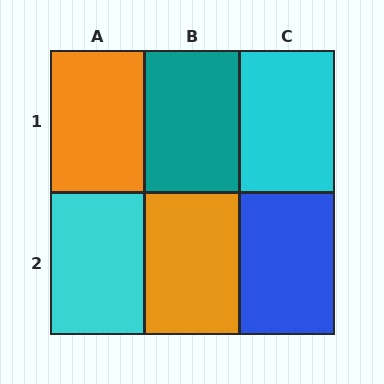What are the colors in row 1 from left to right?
Orange, teal, cyan.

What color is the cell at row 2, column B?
Orange.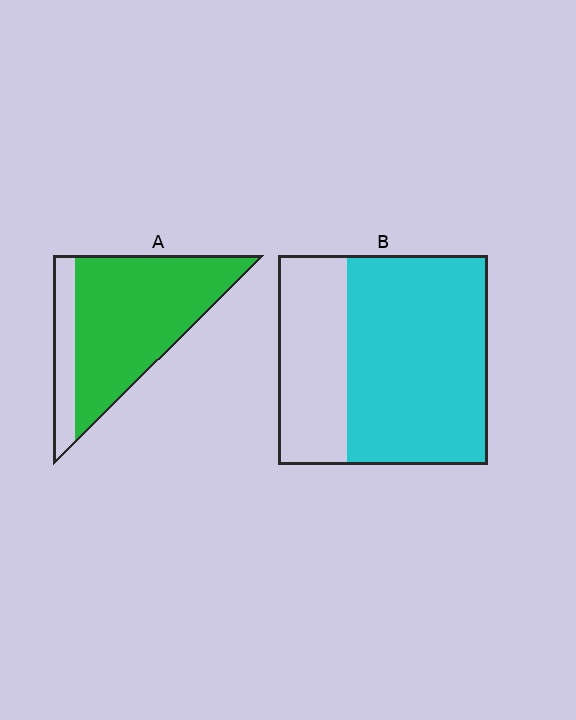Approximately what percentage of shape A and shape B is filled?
A is approximately 80% and B is approximately 65%.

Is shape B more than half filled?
Yes.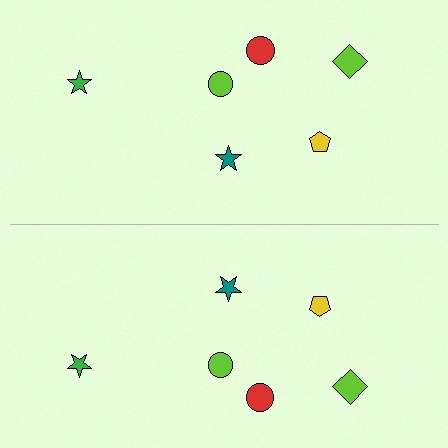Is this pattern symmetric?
Yes, this pattern has bilateral (reflection) symmetry.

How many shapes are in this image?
There are 12 shapes in this image.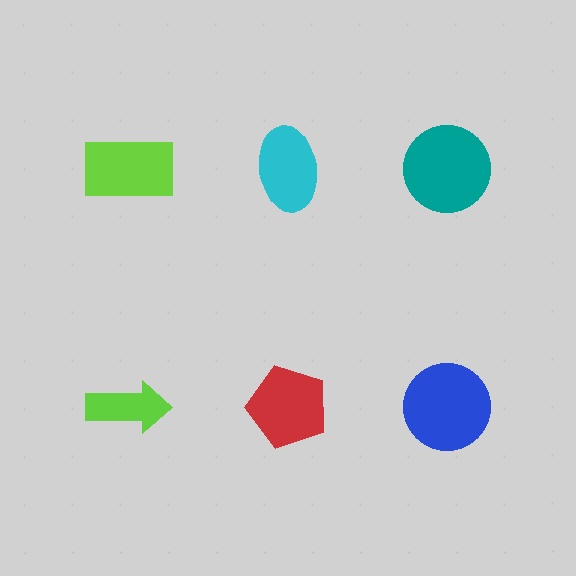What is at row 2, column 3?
A blue circle.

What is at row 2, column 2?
A red pentagon.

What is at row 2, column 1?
A lime arrow.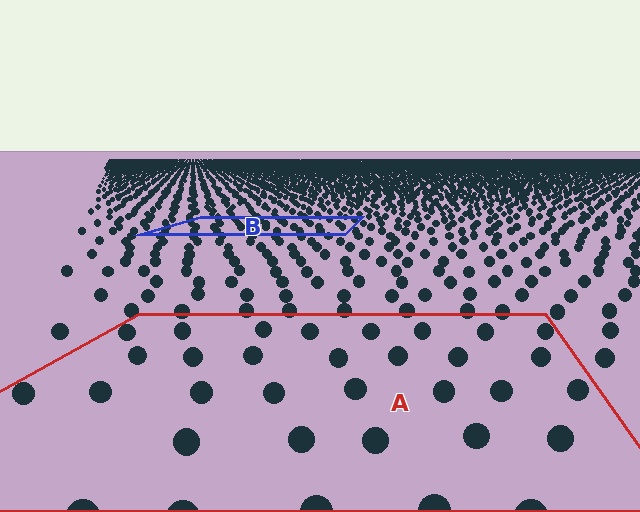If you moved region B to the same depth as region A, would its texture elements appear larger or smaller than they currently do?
They would appear larger. At a closer depth, the same texture elements are projected at a bigger on-screen size.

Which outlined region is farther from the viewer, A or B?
Region B is farther from the viewer — the texture elements inside it appear smaller and more densely packed.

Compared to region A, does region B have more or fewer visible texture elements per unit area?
Region B has more texture elements per unit area — they are packed more densely because it is farther away.